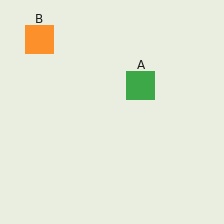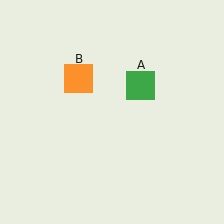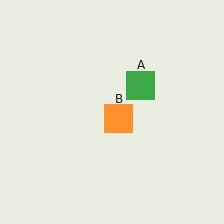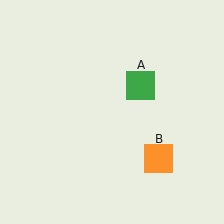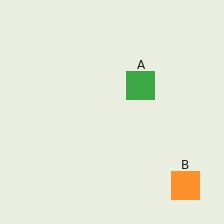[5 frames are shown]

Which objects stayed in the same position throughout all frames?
Green square (object A) remained stationary.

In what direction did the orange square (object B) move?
The orange square (object B) moved down and to the right.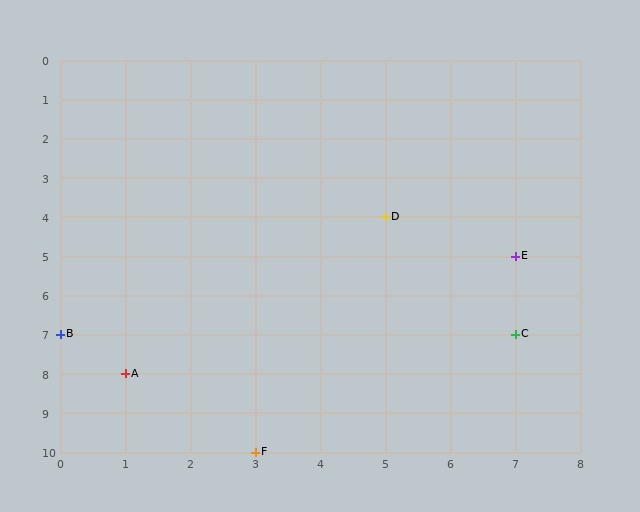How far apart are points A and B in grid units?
Points A and B are 1 column and 1 row apart (about 1.4 grid units diagonally).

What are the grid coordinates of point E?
Point E is at grid coordinates (7, 5).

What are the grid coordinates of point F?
Point F is at grid coordinates (3, 10).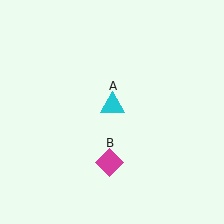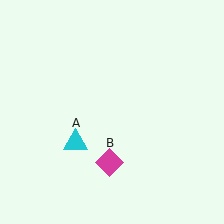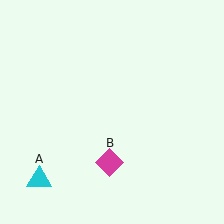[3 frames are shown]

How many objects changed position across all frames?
1 object changed position: cyan triangle (object A).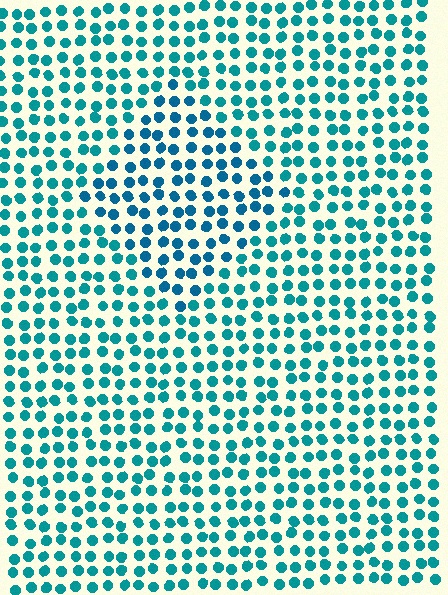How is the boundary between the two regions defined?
The boundary is defined purely by a slight shift in hue (about 19 degrees). Spacing, size, and orientation are identical on both sides.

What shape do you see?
I see a diamond.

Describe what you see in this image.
The image is filled with small teal elements in a uniform arrangement. A diamond-shaped region is visible where the elements are tinted to a slightly different hue, forming a subtle color boundary.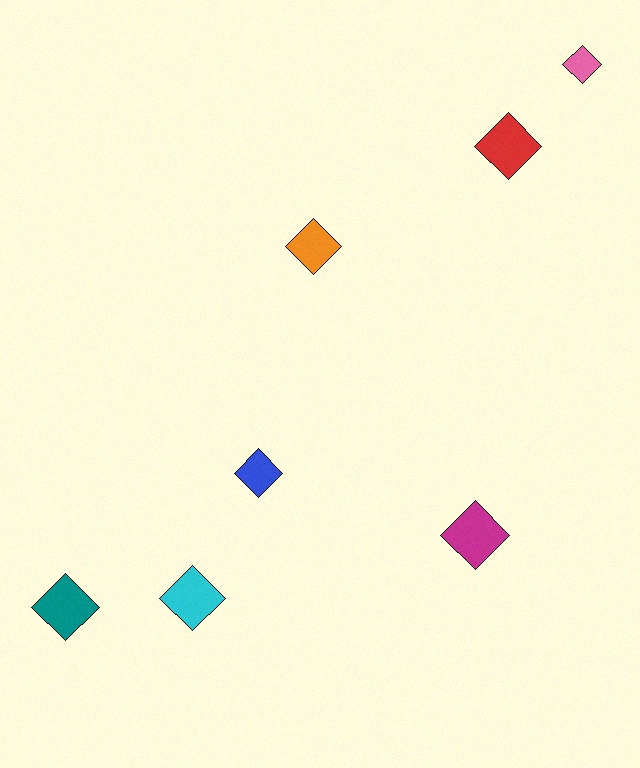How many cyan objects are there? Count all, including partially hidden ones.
There is 1 cyan object.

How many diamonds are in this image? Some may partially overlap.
There are 7 diamonds.